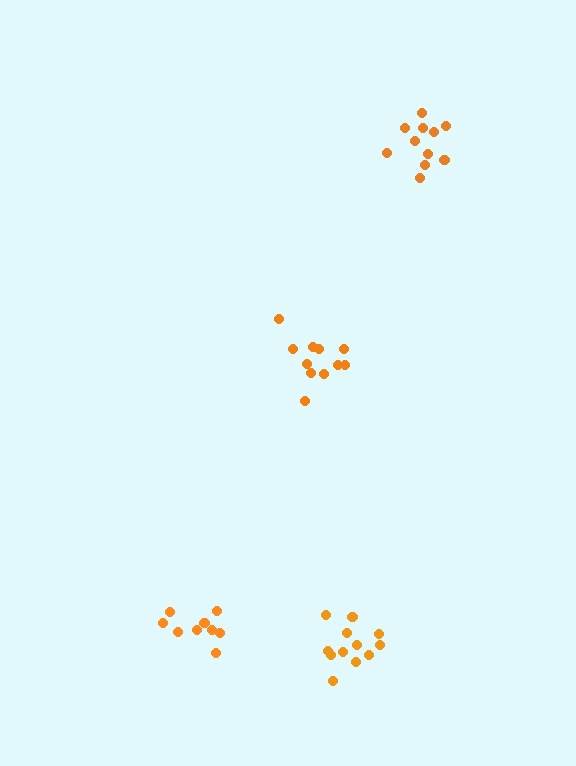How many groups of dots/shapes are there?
There are 4 groups.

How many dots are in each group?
Group 1: 9 dots, Group 2: 12 dots, Group 3: 11 dots, Group 4: 11 dots (43 total).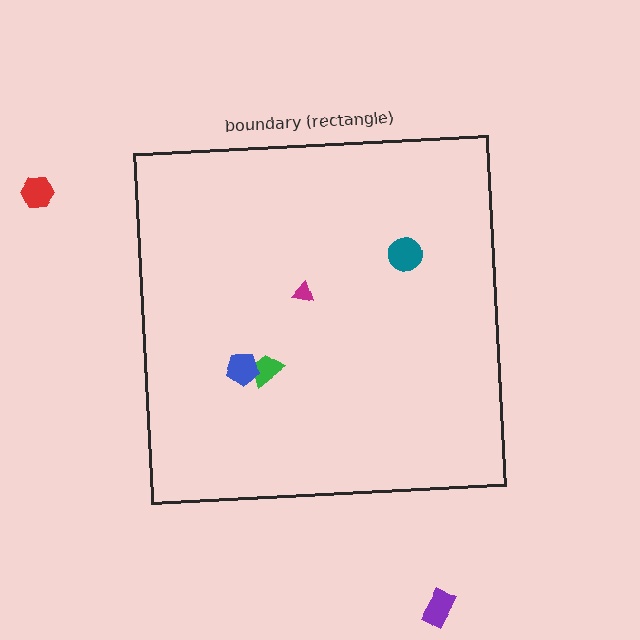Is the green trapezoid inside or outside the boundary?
Inside.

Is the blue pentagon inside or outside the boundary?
Inside.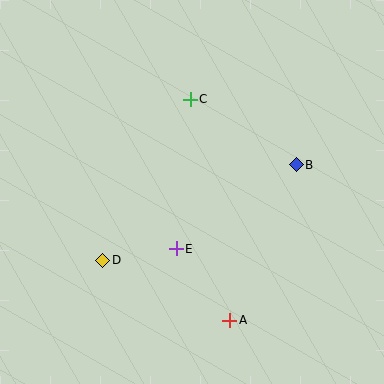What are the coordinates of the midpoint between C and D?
The midpoint between C and D is at (146, 180).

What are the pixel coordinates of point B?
Point B is at (296, 165).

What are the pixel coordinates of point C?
Point C is at (190, 99).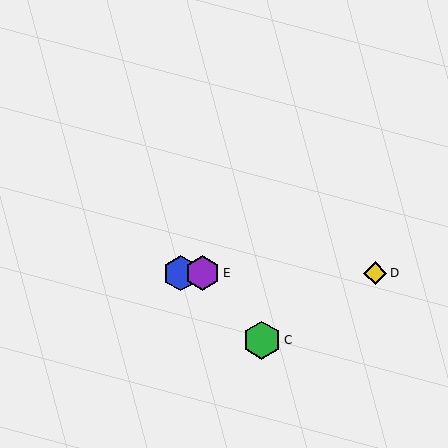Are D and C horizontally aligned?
No, D is at y≈273 and C is at y≈340.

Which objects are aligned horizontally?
Objects A, B, D, E are aligned horizontally.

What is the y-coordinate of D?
Object D is at y≈273.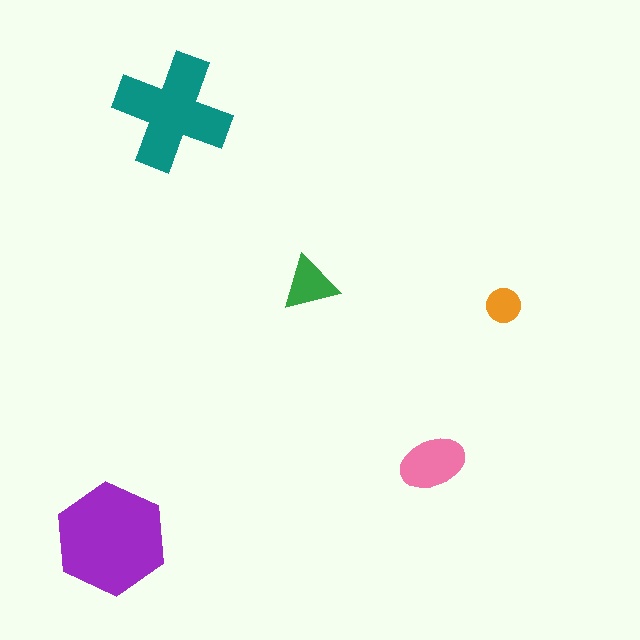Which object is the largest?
The purple hexagon.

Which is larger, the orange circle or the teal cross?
The teal cross.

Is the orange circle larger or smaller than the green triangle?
Smaller.